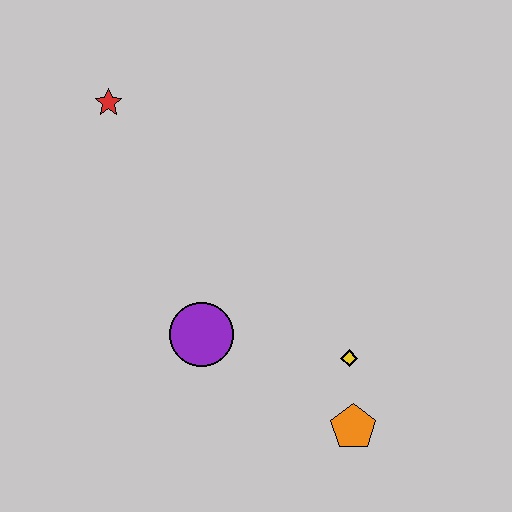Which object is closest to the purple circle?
The yellow diamond is closest to the purple circle.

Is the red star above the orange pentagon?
Yes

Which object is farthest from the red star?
The orange pentagon is farthest from the red star.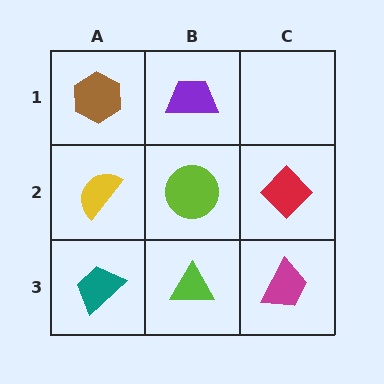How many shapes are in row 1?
2 shapes.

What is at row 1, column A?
A brown hexagon.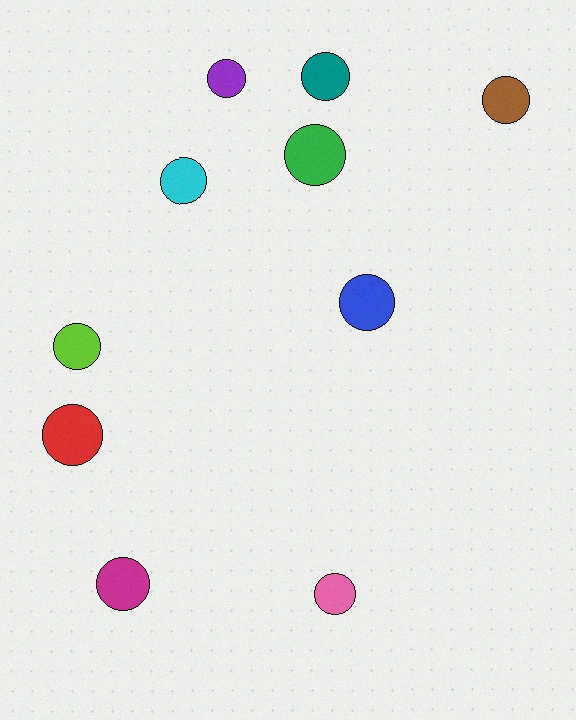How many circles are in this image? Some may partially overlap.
There are 10 circles.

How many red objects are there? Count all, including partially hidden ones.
There is 1 red object.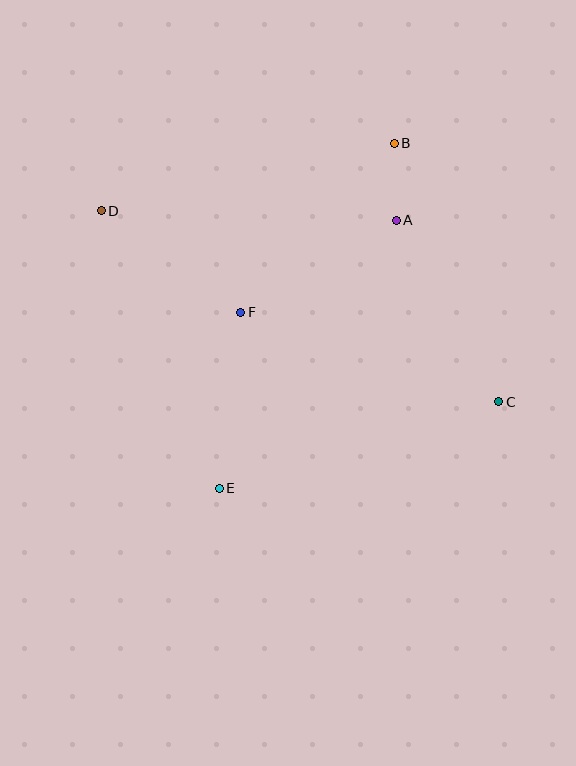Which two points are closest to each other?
Points A and B are closest to each other.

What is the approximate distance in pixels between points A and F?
The distance between A and F is approximately 181 pixels.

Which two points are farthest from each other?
Points C and D are farthest from each other.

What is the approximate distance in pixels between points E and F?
The distance between E and F is approximately 177 pixels.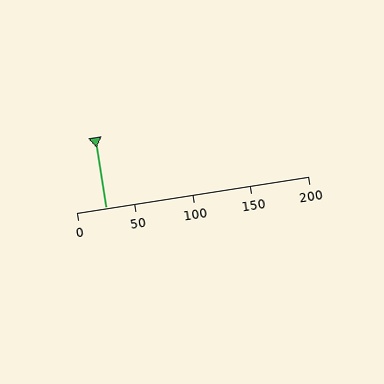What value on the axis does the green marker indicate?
The marker indicates approximately 25.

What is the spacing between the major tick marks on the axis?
The major ticks are spaced 50 apart.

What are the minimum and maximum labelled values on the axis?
The axis runs from 0 to 200.